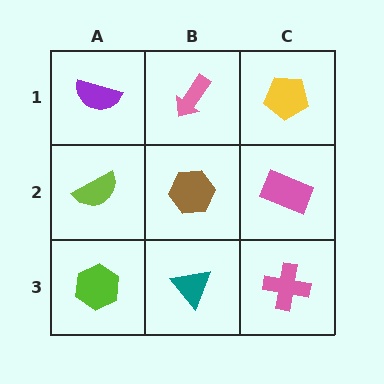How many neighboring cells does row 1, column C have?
2.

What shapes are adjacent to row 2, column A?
A purple semicircle (row 1, column A), a lime hexagon (row 3, column A), a brown hexagon (row 2, column B).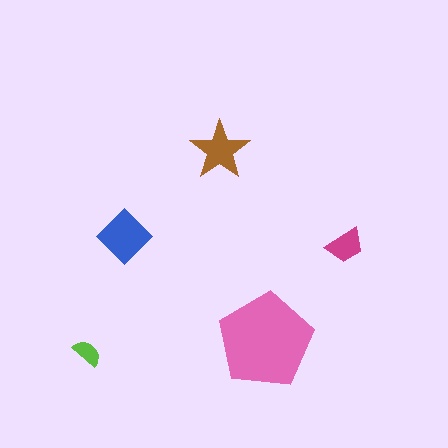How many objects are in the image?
There are 5 objects in the image.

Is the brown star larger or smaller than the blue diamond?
Smaller.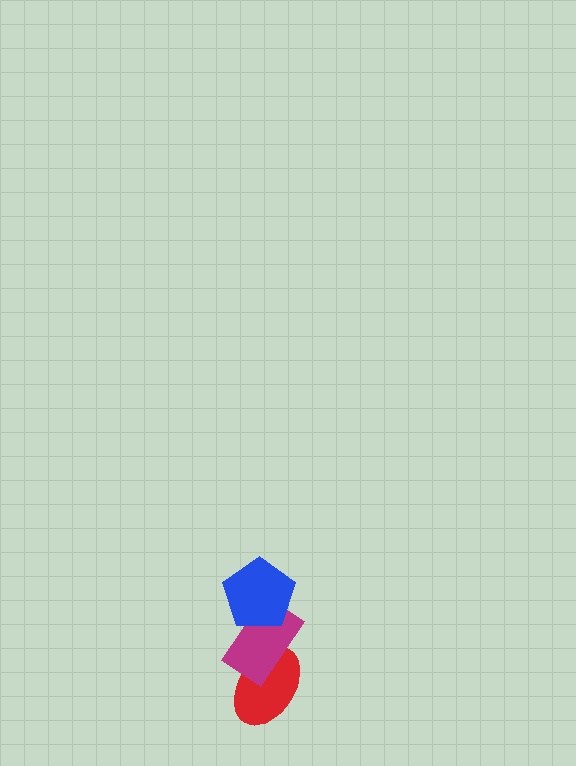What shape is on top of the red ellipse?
The magenta rectangle is on top of the red ellipse.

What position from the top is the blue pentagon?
The blue pentagon is 1st from the top.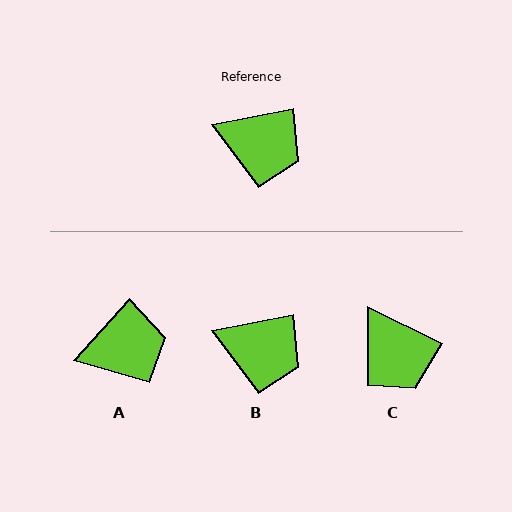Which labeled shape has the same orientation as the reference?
B.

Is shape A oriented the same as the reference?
No, it is off by about 37 degrees.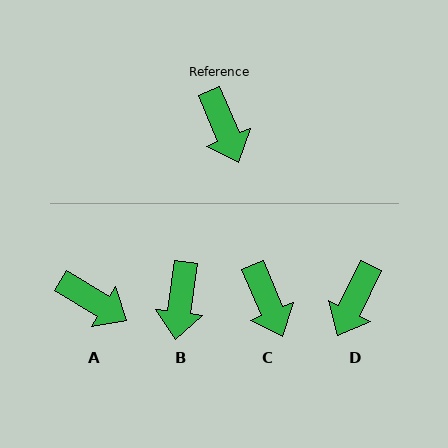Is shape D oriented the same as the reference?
No, it is off by about 48 degrees.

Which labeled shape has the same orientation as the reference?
C.